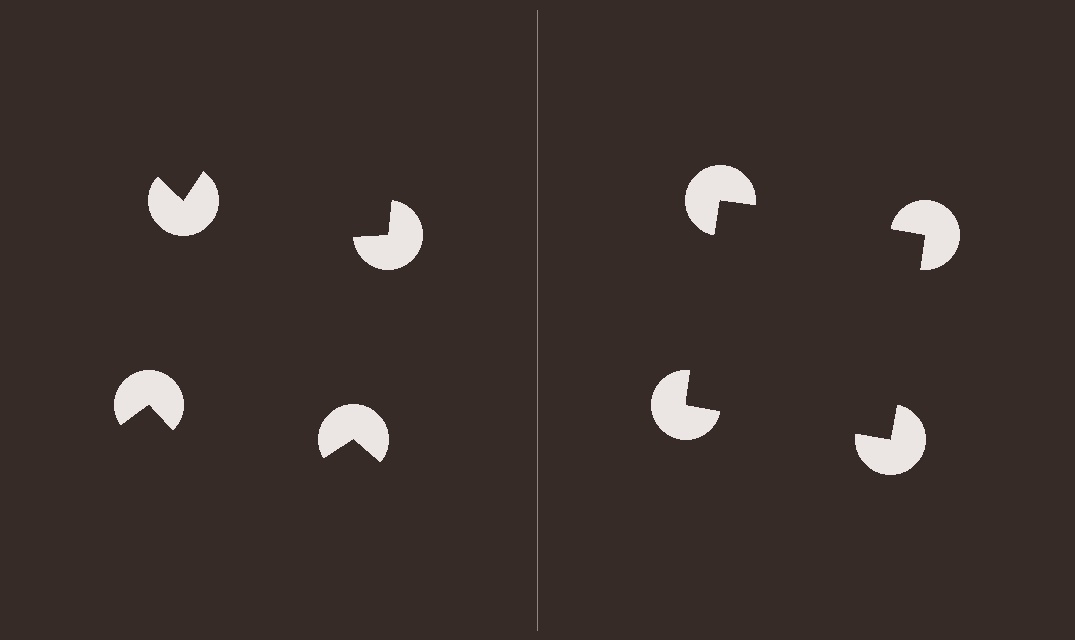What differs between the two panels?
The pac-man discs are positioned identically on both sides; only the wedge orientations differ. On the right they align to a square; on the left they are misaligned.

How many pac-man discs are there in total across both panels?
8 — 4 on each side.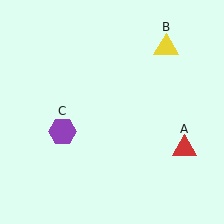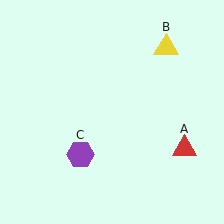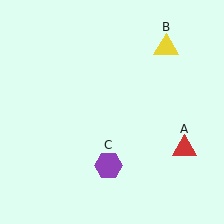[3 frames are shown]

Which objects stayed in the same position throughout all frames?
Red triangle (object A) and yellow triangle (object B) remained stationary.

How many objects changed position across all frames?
1 object changed position: purple hexagon (object C).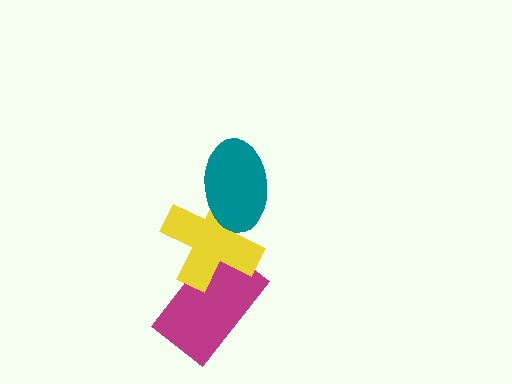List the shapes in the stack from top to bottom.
From top to bottom: the teal ellipse, the yellow cross, the magenta rectangle.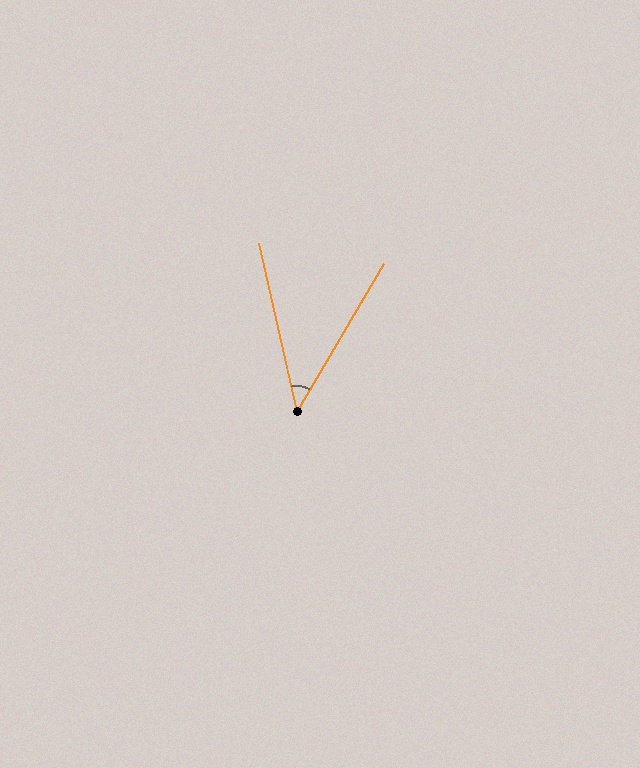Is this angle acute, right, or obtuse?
It is acute.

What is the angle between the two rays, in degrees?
Approximately 43 degrees.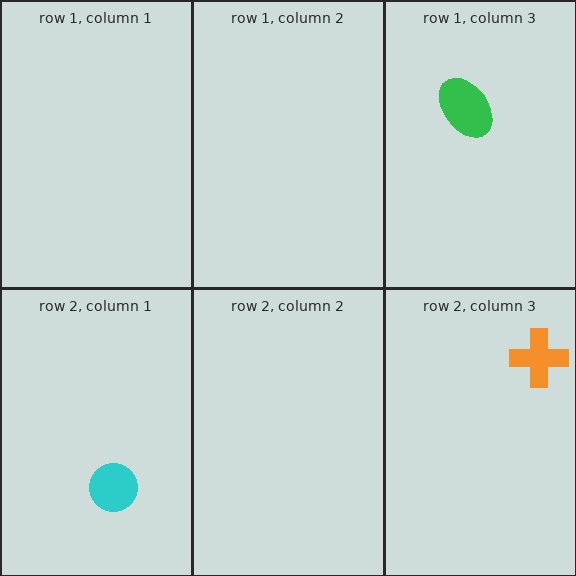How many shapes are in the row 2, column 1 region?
1.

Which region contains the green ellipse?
The row 1, column 3 region.